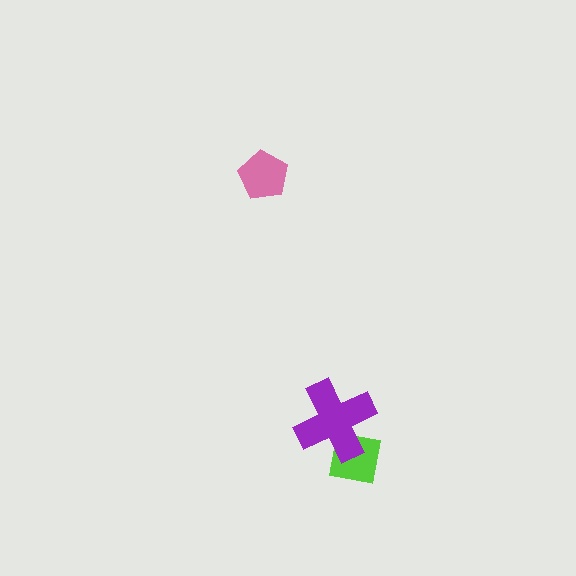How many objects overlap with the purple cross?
1 object overlaps with the purple cross.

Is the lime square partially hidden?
Yes, it is partially covered by another shape.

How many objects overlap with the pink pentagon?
0 objects overlap with the pink pentagon.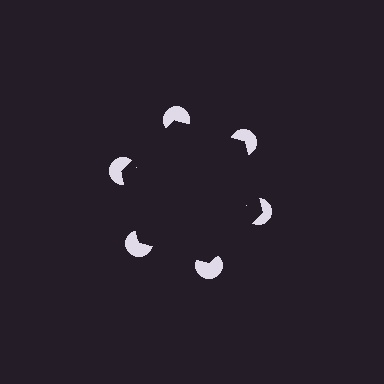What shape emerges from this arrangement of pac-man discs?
An illusory hexagon — its edges are inferred from the aligned wedge cuts in the pac-man discs, not physically drawn.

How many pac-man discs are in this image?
There are 6 — one at each vertex of the illusory hexagon.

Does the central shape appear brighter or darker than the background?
It typically appears slightly darker than the background, even though no actual brightness change is drawn.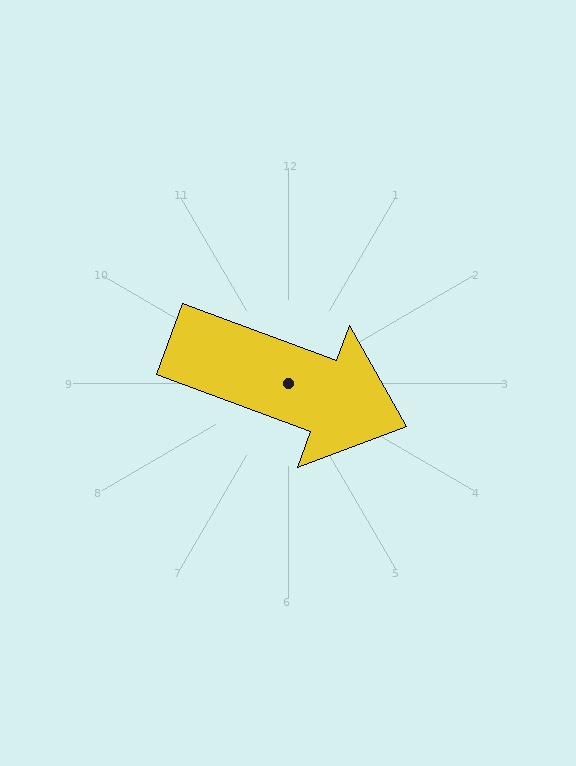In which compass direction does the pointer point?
East.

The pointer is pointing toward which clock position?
Roughly 4 o'clock.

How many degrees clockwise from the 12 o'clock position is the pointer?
Approximately 110 degrees.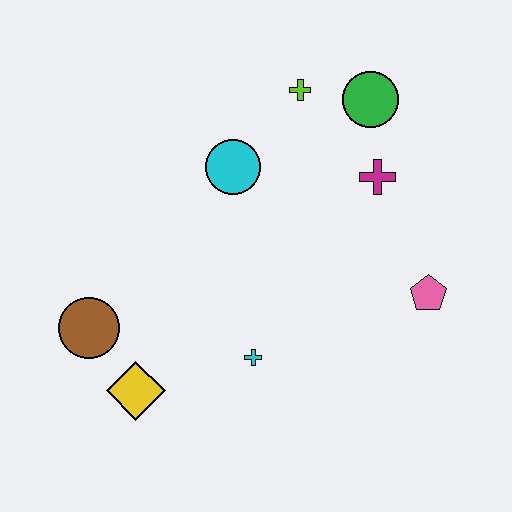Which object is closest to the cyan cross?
The yellow diamond is closest to the cyan cross.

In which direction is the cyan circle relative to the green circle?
The cyan circle is to the left of the green circle.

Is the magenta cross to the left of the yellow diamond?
No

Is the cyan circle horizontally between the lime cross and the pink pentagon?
No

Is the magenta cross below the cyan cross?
No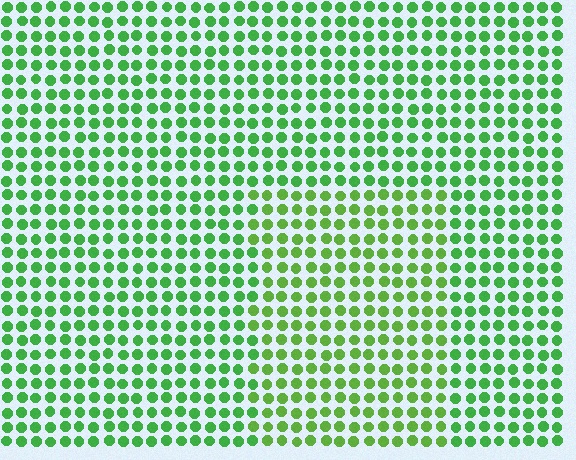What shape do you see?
I see a rectangle.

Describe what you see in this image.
The image is filled with small green elements in a uniform arrangement. A rectangle-shaped region is visible where the elements are tinted to a slightly different hue, forming a subtle color boundary.